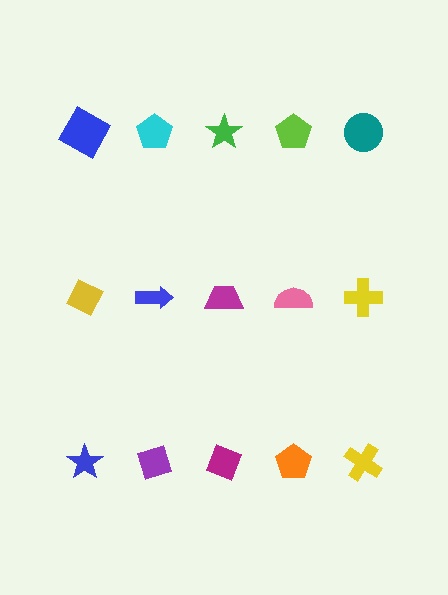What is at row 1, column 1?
A blue square.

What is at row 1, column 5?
A teal circle.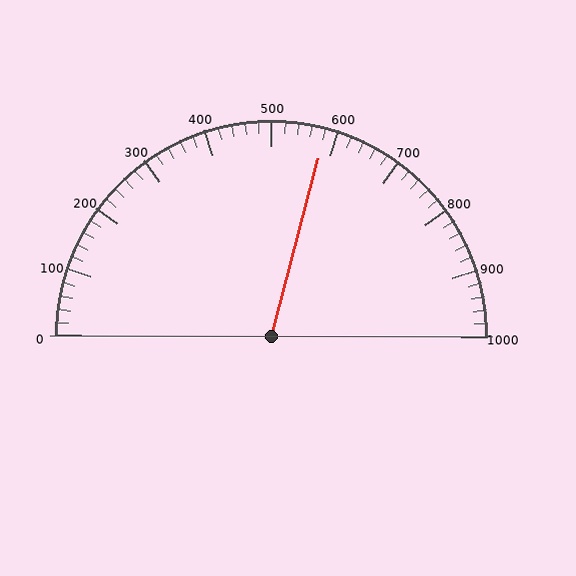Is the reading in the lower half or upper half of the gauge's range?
The reading is in the upper half of the range (0 to 1000).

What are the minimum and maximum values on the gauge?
The gauge ranges from 0 to 1000.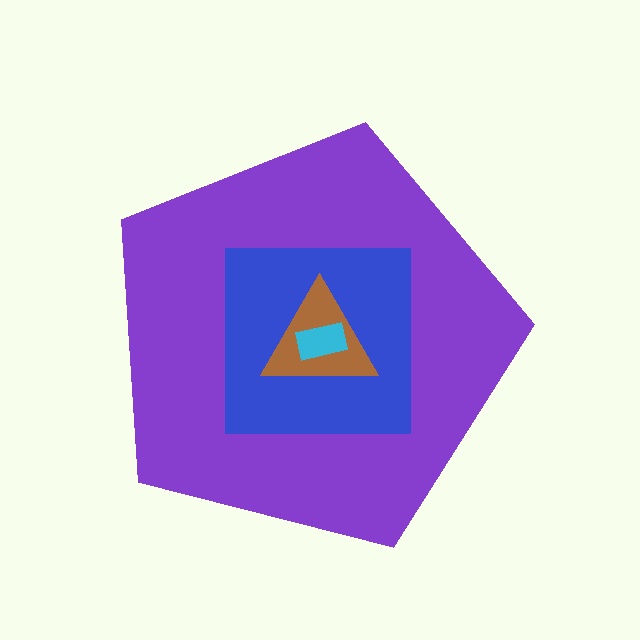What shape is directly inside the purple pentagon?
The blue square.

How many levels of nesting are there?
4.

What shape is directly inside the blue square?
The brown triangle.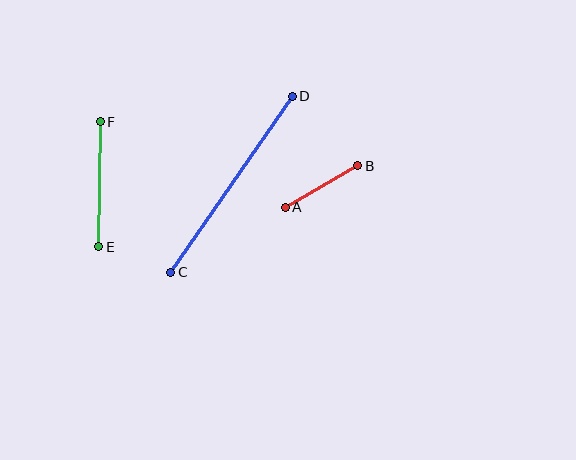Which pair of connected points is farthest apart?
Points C and D are farthest apart.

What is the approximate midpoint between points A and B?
The midpoint is at approximately (321, 186) pixels.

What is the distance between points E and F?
The distance is approximately 125 pixels.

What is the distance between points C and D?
The distance is approximately 214 pixels.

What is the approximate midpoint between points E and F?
The midpoint is at approximately (99, 184) pixels.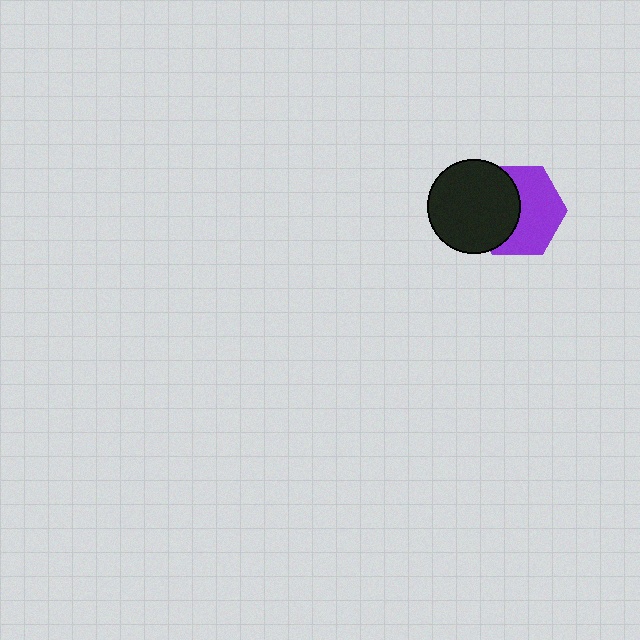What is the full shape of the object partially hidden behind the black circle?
The partially hidden object is a purple hexagon.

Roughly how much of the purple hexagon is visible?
About half of it is visible (roughly 57%).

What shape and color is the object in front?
The object in front is a black circle.